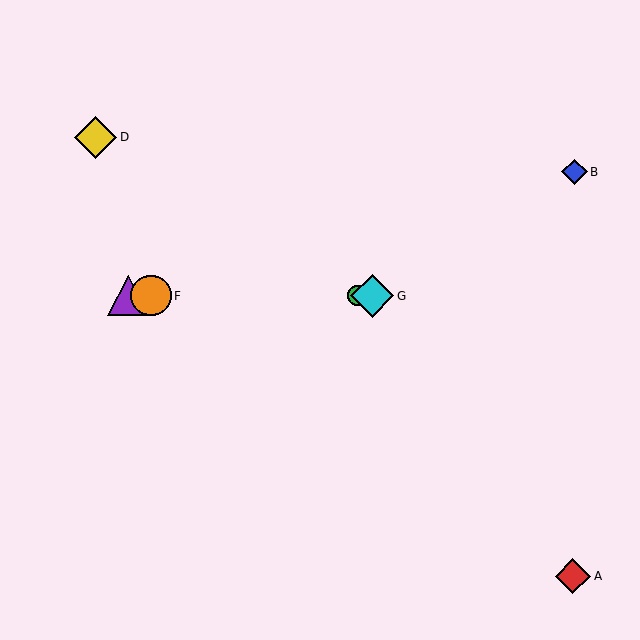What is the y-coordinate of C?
Object C is at y≈296.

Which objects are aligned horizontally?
Objects C, E, F, G are aligned horizontally.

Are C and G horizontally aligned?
Yes, both are at y≈296.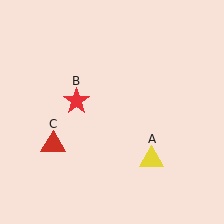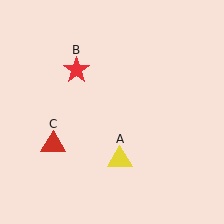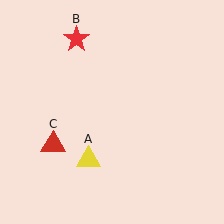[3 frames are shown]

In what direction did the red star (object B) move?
The red star (object B) moved up.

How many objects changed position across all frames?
2 objects changed position: yellow triangle (object A), red star (object B).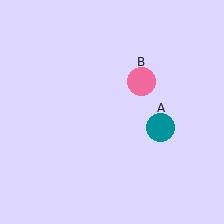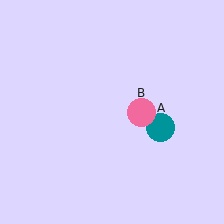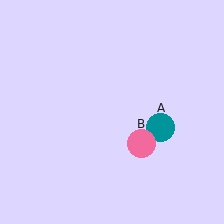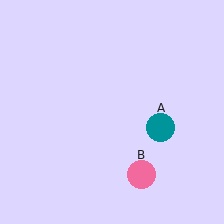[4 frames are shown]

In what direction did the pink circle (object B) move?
The pink circle (object B) moved down.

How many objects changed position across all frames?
1 object changed position: pink circle (object B).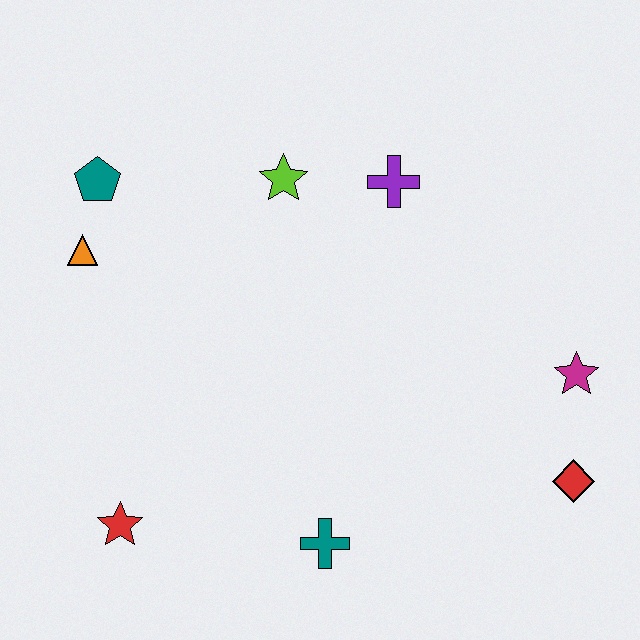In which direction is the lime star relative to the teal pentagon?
The lime star is to the right of the teal pentagon.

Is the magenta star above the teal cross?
Yes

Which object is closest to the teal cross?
The red star is closest to the teal cross.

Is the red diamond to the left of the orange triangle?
No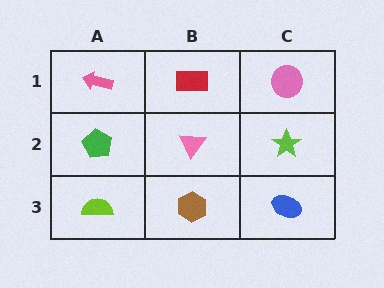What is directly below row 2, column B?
A brown hexagon.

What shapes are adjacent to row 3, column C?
A lime star (row 2, column C), a brown hexagon (row 3, column B).